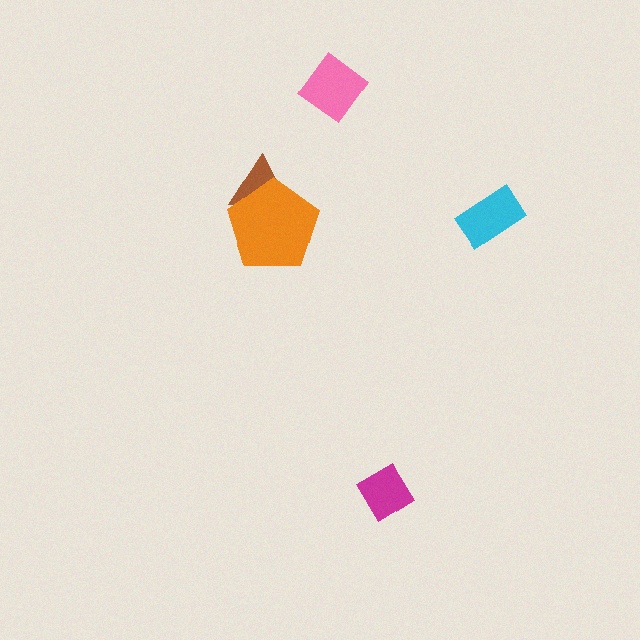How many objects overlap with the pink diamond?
0 objects overlap with the pink diamond.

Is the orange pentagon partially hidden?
No, no other shape covers it.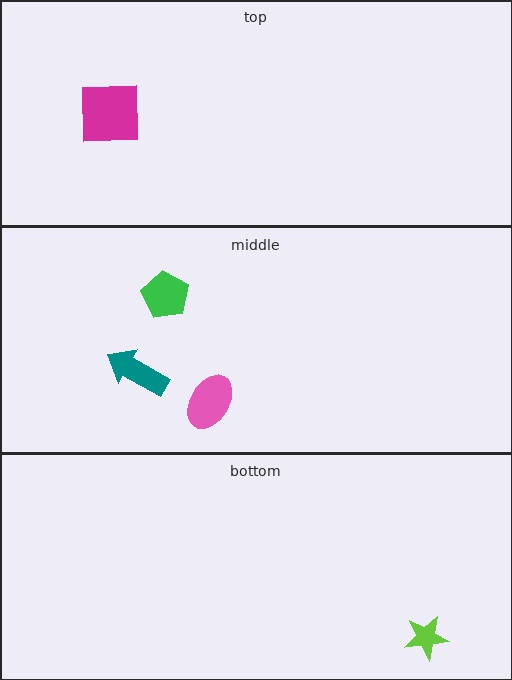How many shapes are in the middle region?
3.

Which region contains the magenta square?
The top region.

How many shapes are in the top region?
1.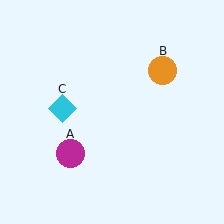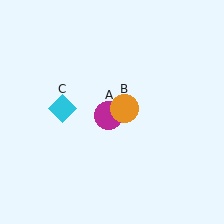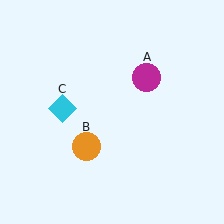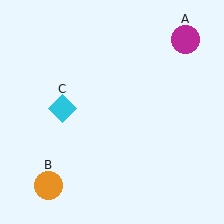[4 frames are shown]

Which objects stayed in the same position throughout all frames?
Cyan diamond (object C) remained stationary.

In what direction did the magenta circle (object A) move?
The magenta circle (object A) moved up and to the right.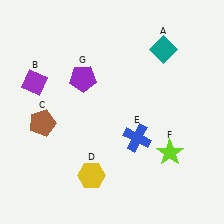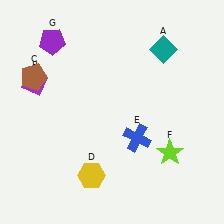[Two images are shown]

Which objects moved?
The objects that moved are: the brown pentagon (C), the purple pentagon (G).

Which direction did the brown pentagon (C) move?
The brown pentagon (C) moved up.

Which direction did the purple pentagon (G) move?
The purple pentagon (G) moved up.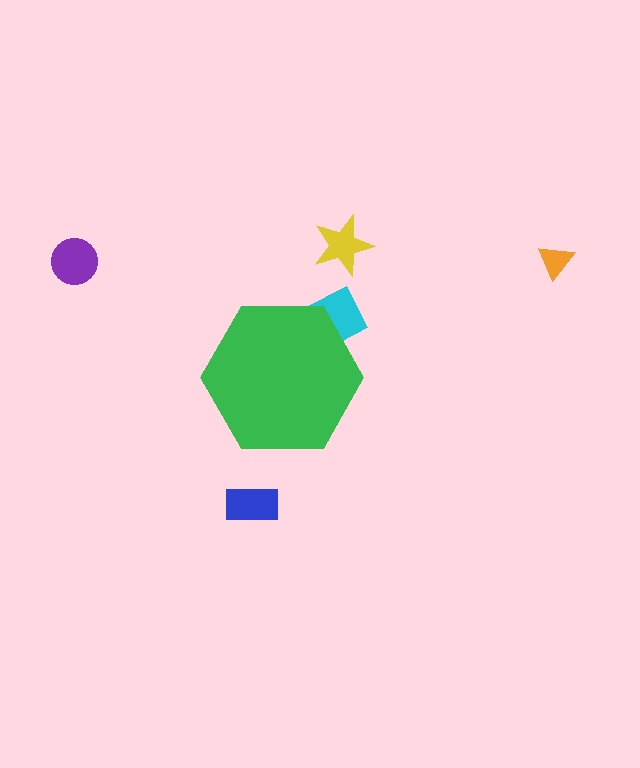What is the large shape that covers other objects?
A green hexagon.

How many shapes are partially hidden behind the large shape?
1 shape is partially hidden.